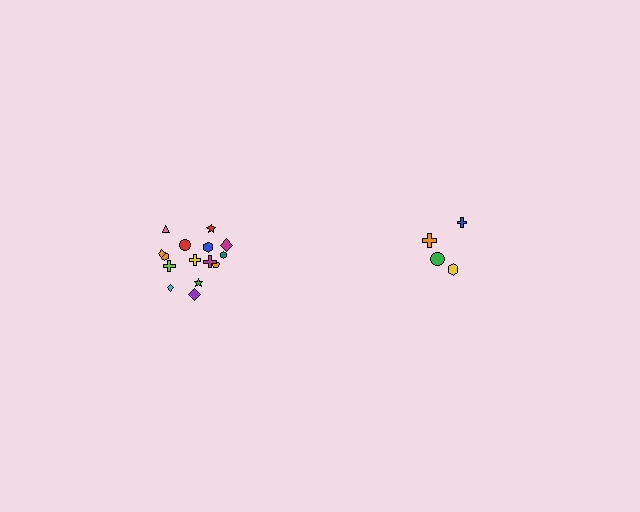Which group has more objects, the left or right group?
The left group.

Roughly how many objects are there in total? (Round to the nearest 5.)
Roughly 20 objects in total.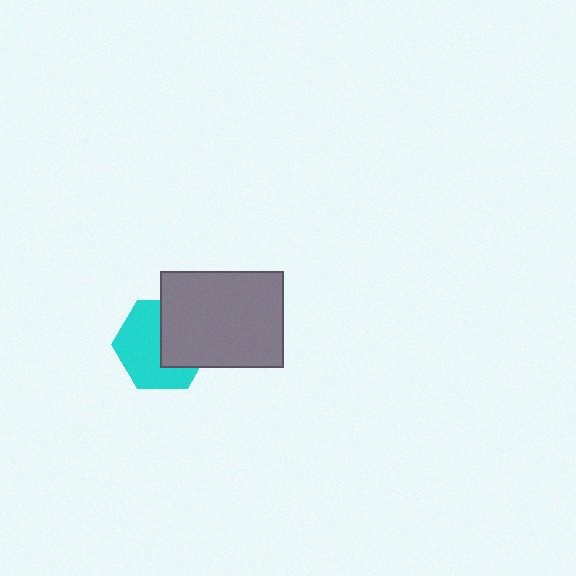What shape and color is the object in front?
The object in front is a gray rectangle.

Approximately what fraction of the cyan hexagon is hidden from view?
Roughly 43% of the cyan hexagon is hidden behind the gray rectangle.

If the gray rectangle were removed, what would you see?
You would see the complete cyan hexagon.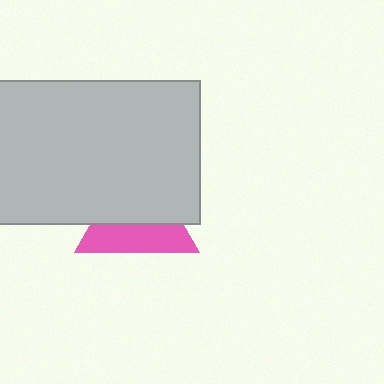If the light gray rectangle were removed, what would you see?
You would see the complete pink triangle.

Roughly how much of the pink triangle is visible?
A small part of it is visible (roughly 44%).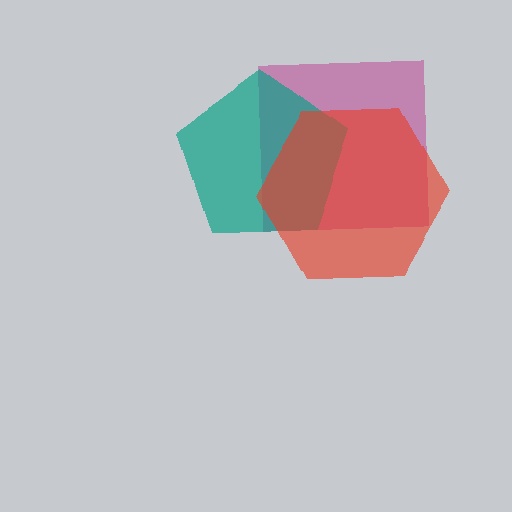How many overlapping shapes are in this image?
There are 3 overlapping shapes in the image.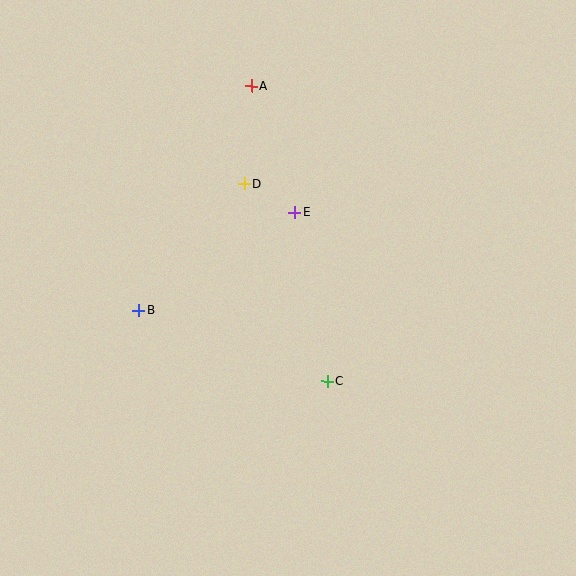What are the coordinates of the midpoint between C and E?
The midpoint between C and E is at (311, 297).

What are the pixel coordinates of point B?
Point B is at (138, 310).